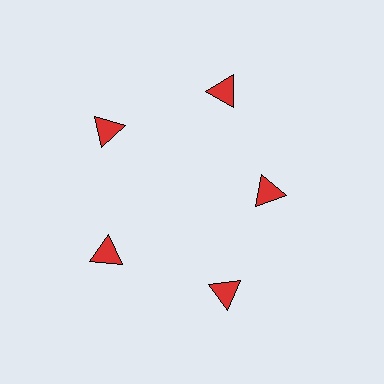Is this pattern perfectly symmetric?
No. The 5 red triangles are arranged in a ring, but one element near the 3 o'clock position is pulled inward toward the center, breaking the 5-fold rotational symmetry.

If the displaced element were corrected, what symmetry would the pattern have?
It would have 5-fold rotational symmetry — the pattern would map onto itself every 72 degrees.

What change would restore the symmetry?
The symmetry would be restored by moving it outward, back onto the ring so that all 5 triangles sit at equal angles and equal distance from the center.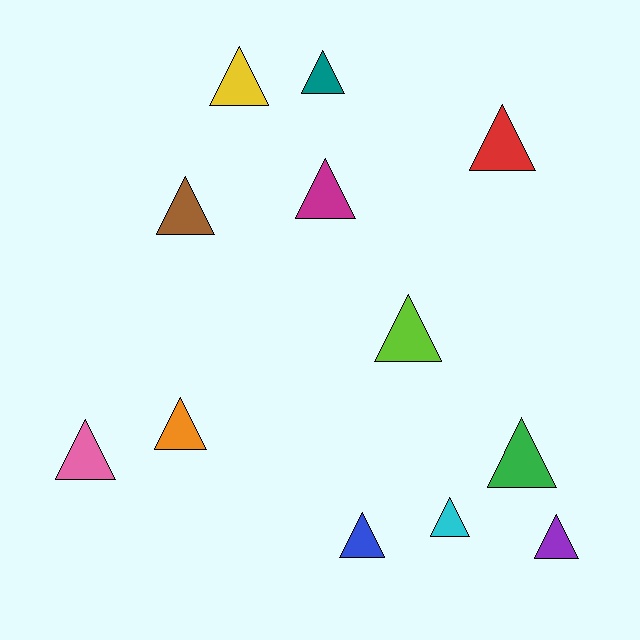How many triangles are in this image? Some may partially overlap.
There are 12 triangles.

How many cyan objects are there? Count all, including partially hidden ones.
There is 1 cyan object.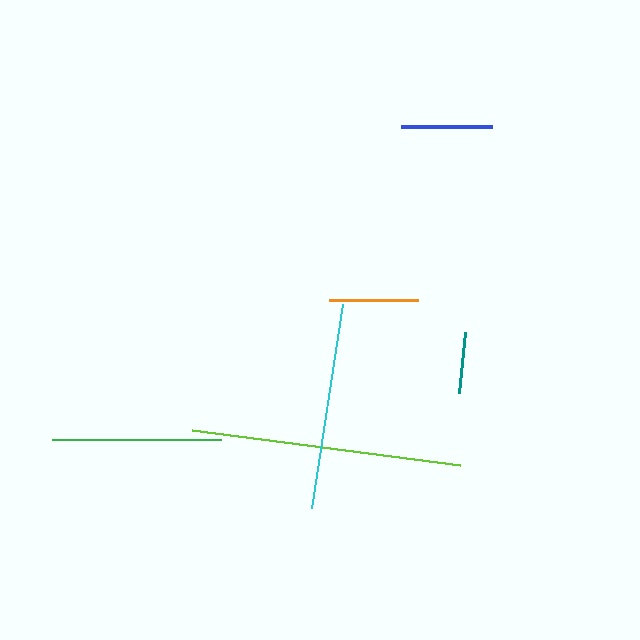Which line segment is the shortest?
The teal line is the shortest at approximately 62 pixels.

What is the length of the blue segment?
The blue segment is approximately 91 pixels long.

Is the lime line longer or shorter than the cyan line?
The lime line is longer than the cyan line.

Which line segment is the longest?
The lime line is the longest at approximately 270 pixels.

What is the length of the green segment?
The green segment is approximately 168 pixels long.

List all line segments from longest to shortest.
From longest to shortest: lime, cyan, green, blue, orange, teal.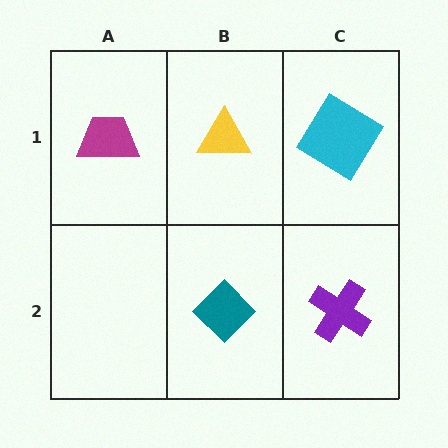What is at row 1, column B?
A yellow triangle.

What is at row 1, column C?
A cyan diamond.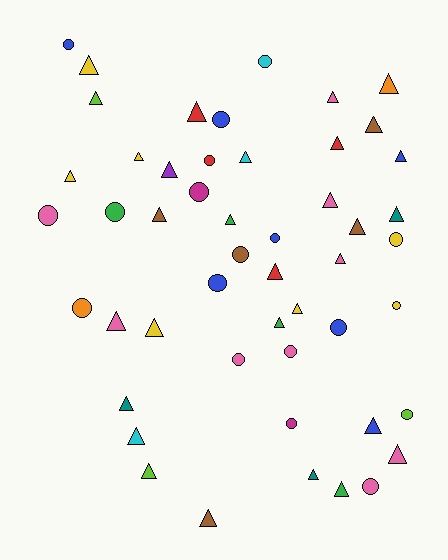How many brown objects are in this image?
There are 5 brown objects.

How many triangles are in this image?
There are 31 triangles.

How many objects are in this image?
There are 50 objects.